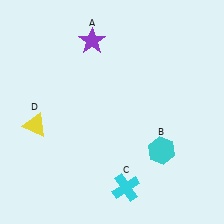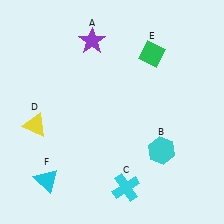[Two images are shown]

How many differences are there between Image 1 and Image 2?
There are 2 differences between the two images.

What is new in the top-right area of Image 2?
A green diamond (E) was added in the top-right area of Image 2.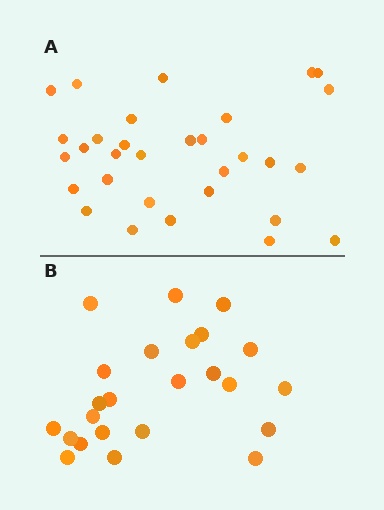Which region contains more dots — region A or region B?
Region A (the top region) has more dots.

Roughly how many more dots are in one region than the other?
Region A has roughly 8 or so more dots than region B.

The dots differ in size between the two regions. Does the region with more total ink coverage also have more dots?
No. Region B has more total ink coverage because its dots are larger, but region A actually contains more individual dots. Total area can be misleading — the number of items is what matters here.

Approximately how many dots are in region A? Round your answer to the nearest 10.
About 30 dots. (The exact count is 31, which rounds to 30.)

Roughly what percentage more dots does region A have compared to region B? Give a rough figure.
About 30% more.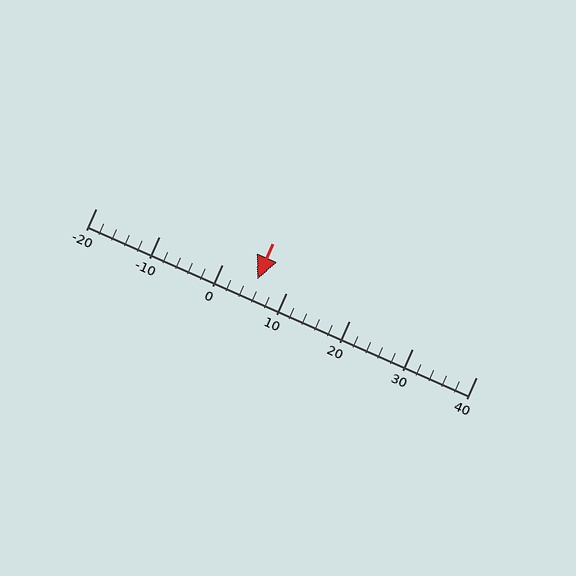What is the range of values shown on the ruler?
The ruler shows values from -20 to 40.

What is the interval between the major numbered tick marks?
The major tick marks are spaced 10 units apart.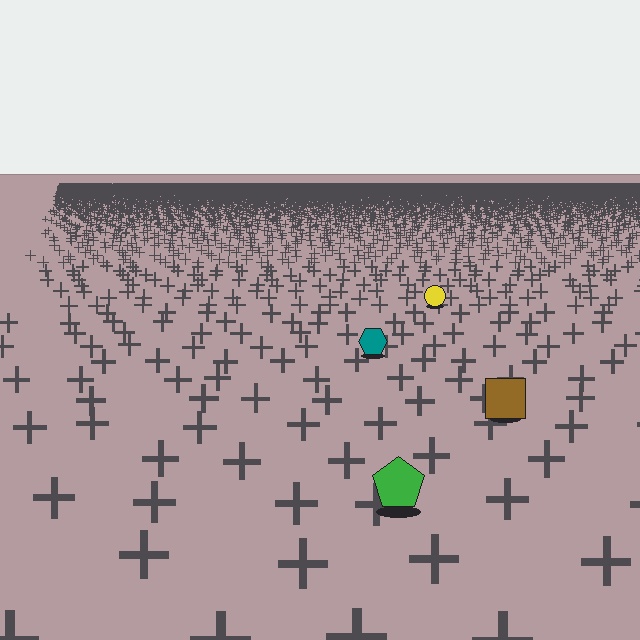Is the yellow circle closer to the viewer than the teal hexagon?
No. The teal hexagon is closer — you can tell from the texture gradient: the ground texture is coarser near it.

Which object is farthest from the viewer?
The yellow circle is farthest from the viewer. It appears smaller and the ground texture around it is denser.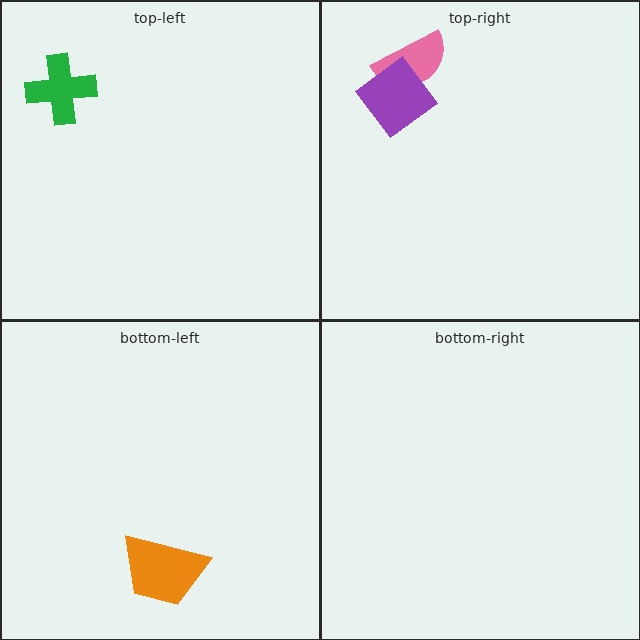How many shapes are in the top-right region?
2.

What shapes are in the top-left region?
The green cross.